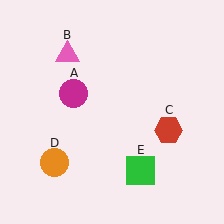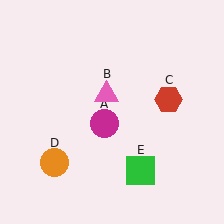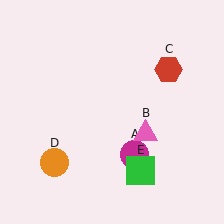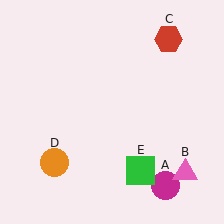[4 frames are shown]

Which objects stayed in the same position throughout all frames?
Orange circle (object D) and green square (object E) remained stationary.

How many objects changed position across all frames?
3 objects changed position: magenta circle (object A), pink triangle (object B), red hexagon (object C).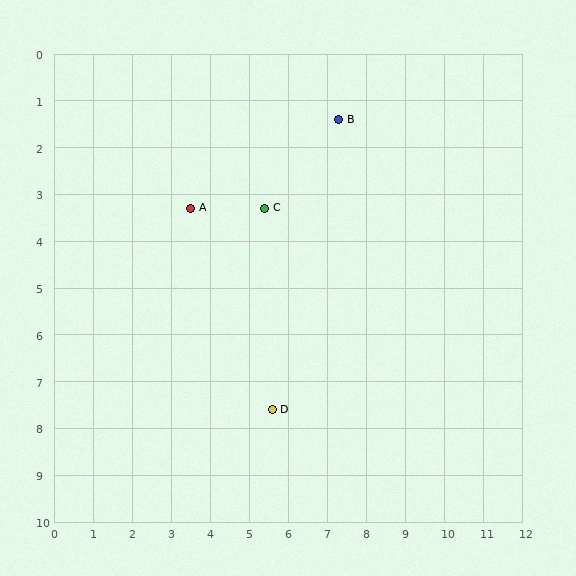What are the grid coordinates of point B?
Point B is at approximately (7.3, 1.4).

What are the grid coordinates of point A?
Point A is at approximately (3.5, 3.3).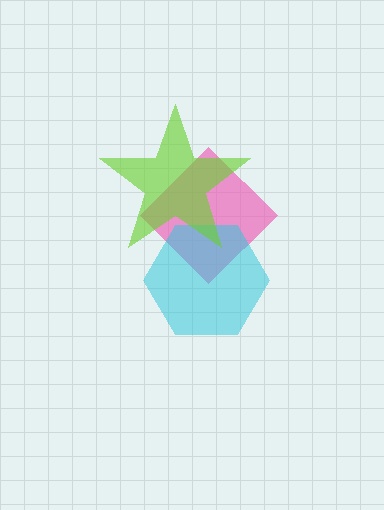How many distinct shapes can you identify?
There are 3 distinct shapes: a pink diamond, a cyan hexagon, a lime star.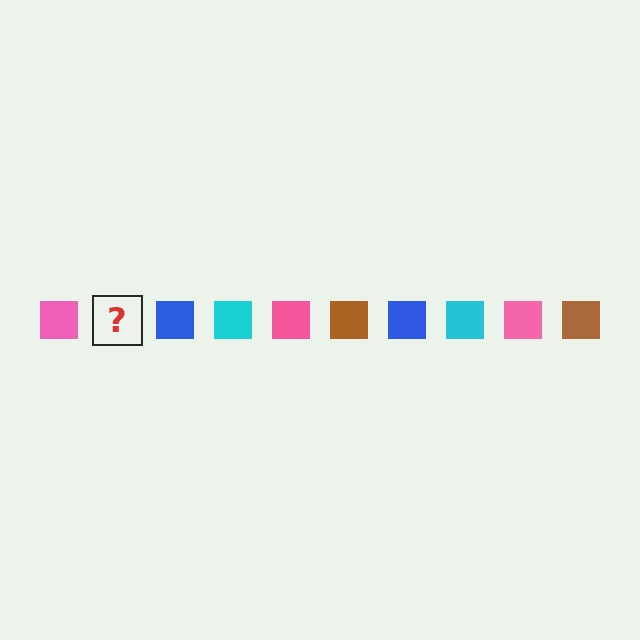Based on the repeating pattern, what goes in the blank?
The blank should be a brown square.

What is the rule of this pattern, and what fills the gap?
The rule is that the pattern cycles through pink, brown, blue, cyan squares. The gap should be filled with a brown square.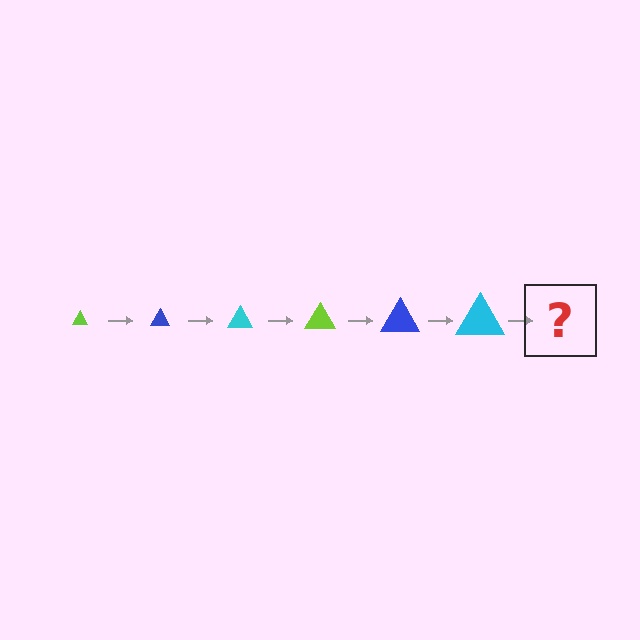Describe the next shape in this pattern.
It should be a lime triangle, larger than the previous one.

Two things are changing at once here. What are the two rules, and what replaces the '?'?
The two rules are that the triangle grows larger each step and the color cycles through lime, blue, and cyan. The '?' should be a lime triangle, larger than the previous one.